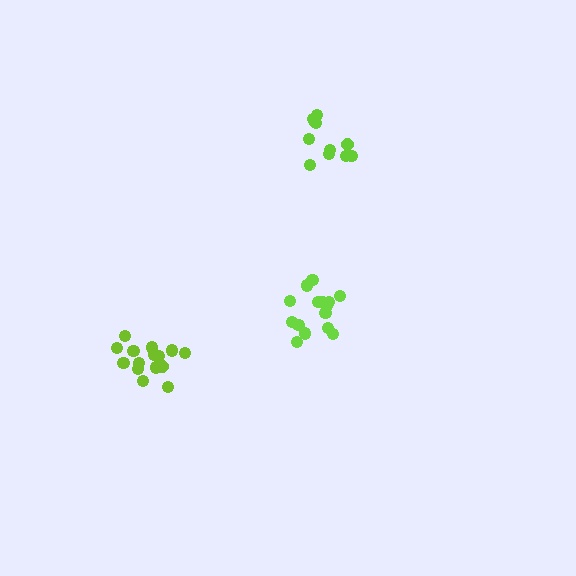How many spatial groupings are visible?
There are 3 spatial groupings.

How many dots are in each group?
Group 1: 15 dots, Group 2: 11 dots, Group 3: 15 dots (41 total).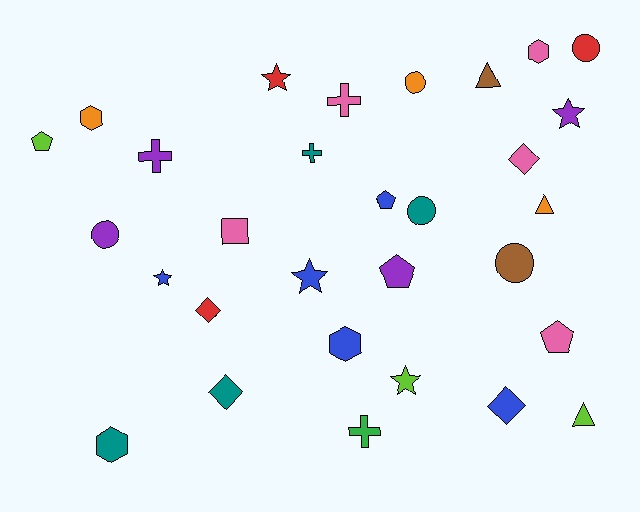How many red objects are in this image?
There are 3 red objects.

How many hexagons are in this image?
There are 4 hexagons.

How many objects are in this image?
There are 30 objects.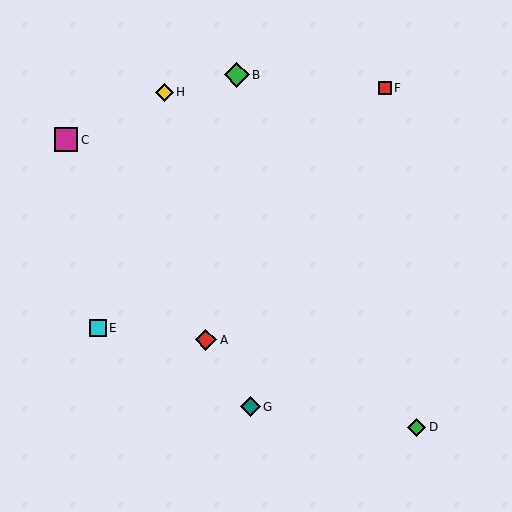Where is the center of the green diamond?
The center of the green diamond is at (237, 75).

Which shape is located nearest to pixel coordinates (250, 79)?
The green diamond (labeled B) at (237, 75) is nearest to that location.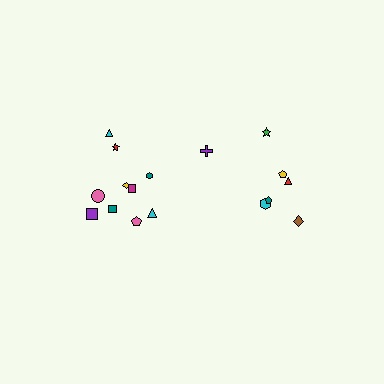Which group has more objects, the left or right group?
The left group.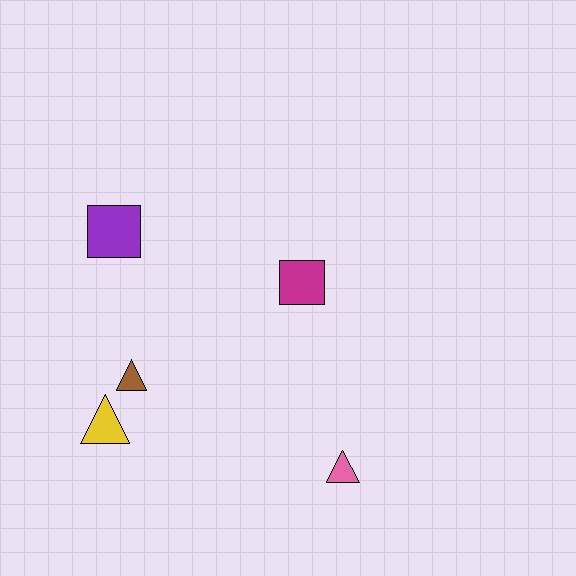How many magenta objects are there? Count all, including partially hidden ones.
There is 1 magenta object.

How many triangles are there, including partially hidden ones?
There are 3 triangles.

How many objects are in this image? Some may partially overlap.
There are 5 objects.